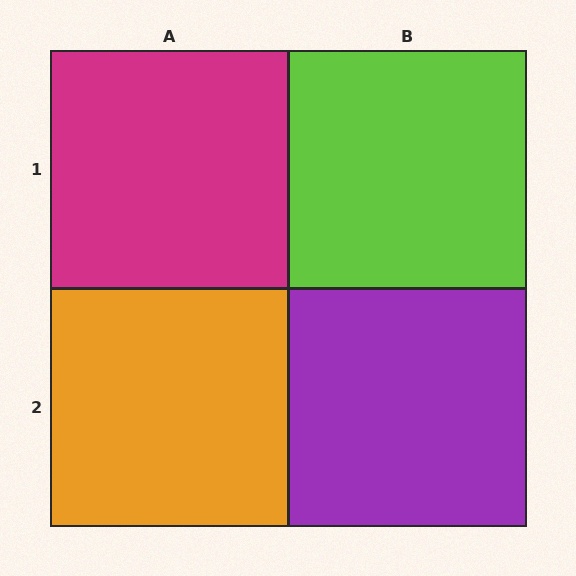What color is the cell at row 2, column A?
Orange.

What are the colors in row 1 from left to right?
Magenta, lime.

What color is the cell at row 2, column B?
Purple.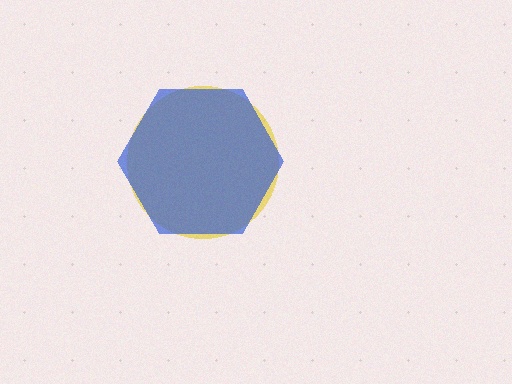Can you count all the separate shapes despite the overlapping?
Yes, there are 2 separate shapes.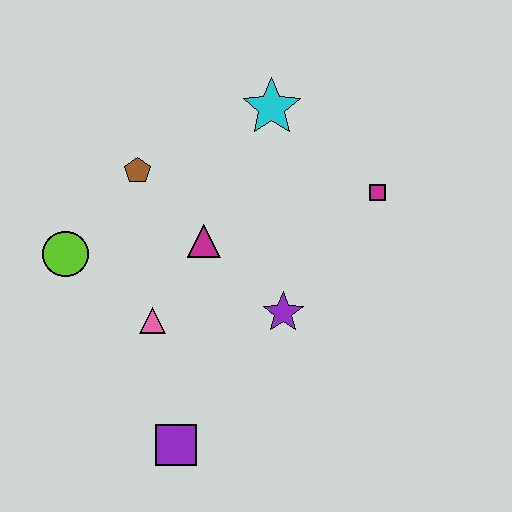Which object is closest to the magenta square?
The cyan star is closest to the magenta square.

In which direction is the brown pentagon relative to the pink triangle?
The brown pentagon is above the pink triangle.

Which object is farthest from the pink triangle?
The magenta square is farthest from the pink triangle.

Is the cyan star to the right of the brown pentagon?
Yes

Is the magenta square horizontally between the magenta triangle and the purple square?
No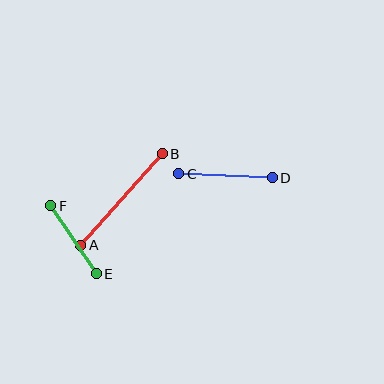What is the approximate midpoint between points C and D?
The midpoint is at approximately (225, 176) pixels.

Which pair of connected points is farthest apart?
Points A and B are farthest apart.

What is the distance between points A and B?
The distance is approximately 122 pixels.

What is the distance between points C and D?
The distance is approximately 93 pixels.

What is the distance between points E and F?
The distance is approximately 81 pixels.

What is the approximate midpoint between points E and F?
The midpoint is at approximately (73, 240) pixels.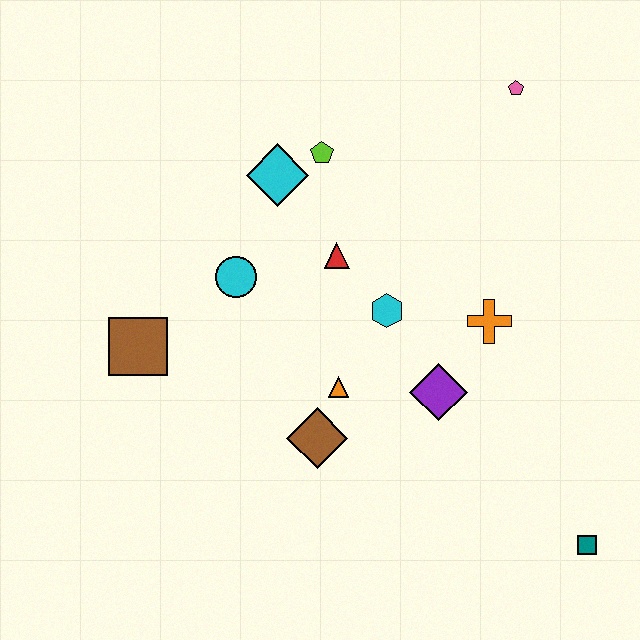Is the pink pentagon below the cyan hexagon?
No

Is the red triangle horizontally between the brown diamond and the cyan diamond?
No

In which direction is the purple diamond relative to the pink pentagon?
The purple diamond is below the pink pentagon.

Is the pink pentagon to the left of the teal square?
Yes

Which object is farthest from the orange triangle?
The pink pentagon is farthest from the orange triangle.